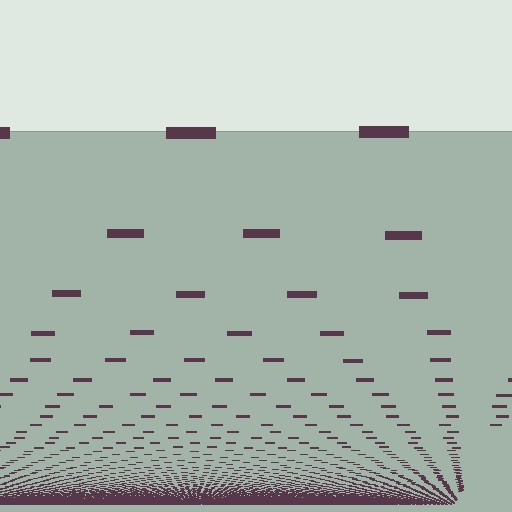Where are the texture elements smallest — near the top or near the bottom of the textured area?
Near the bottom.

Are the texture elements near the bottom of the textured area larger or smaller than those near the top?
Smaller. The gradient is inverted — elements near the bottom are smaller and denser.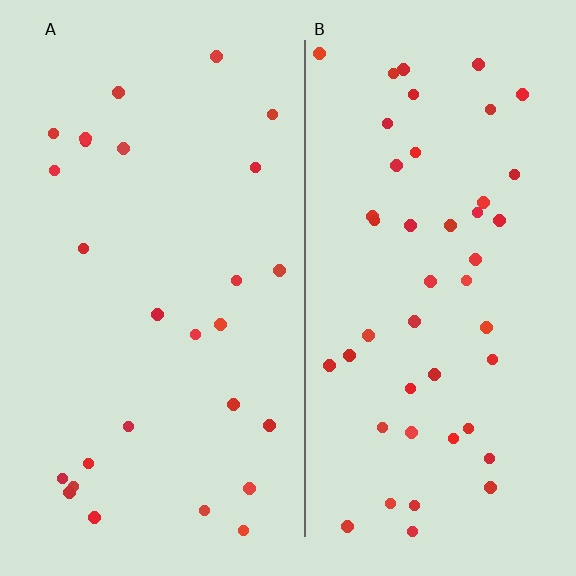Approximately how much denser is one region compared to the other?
Approximately 1.7× — region B over region A.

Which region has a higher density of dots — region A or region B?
B (the right).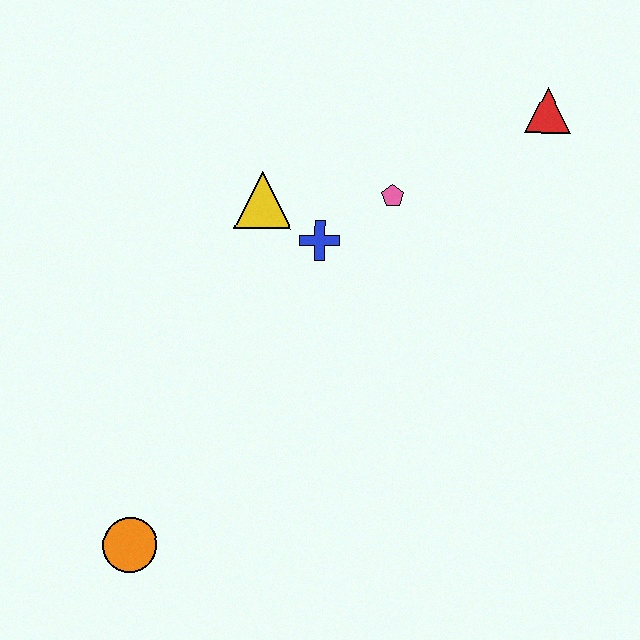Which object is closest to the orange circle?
The blue cross is closest to the orange circle.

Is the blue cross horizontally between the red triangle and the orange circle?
Yes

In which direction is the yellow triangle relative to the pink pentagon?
The yellow triangle is to the left of the pink pentagon.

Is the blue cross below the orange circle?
No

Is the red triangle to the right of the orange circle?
Yes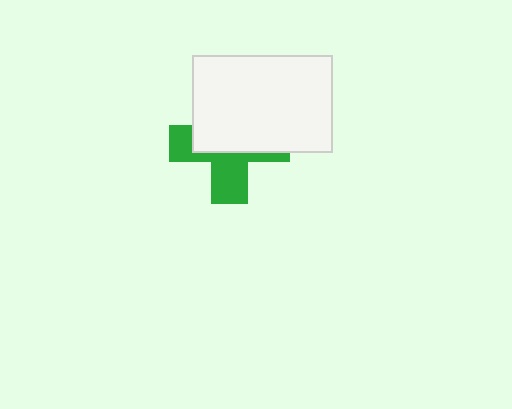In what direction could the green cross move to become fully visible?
The green cross could move down. That would shift it out from behind the white rectangle entirely.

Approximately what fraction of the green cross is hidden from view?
Roughly 58% of the green cross is hidden behind the white rectangle.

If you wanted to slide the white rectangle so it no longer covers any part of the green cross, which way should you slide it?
Slide it up — that is the most direct way to separate the two shapes.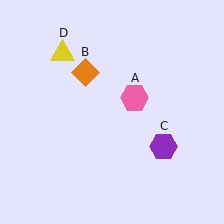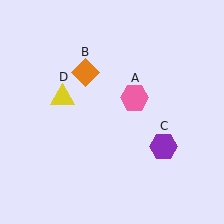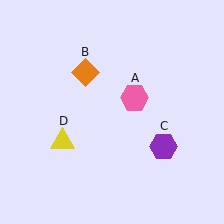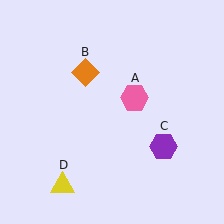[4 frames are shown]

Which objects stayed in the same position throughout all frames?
Pink hexagon (object A) and orange diamond (object B) and purple hexagon (object C) remained stationary.